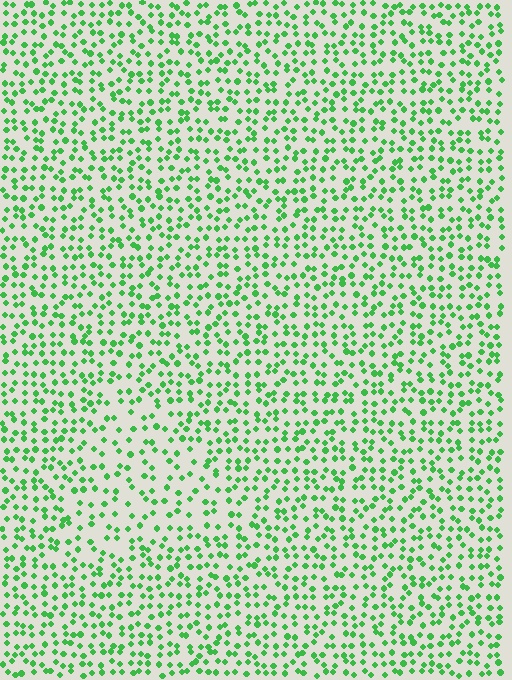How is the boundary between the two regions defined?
The boundary is defined by a change in element density (approximately 1.6x ratio). All elements are the same color, size, and shape.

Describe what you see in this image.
The image contains small green elements arranged at two different densities. A triangle-shaped region is visible where the elements are less densely packed than the surrounding area.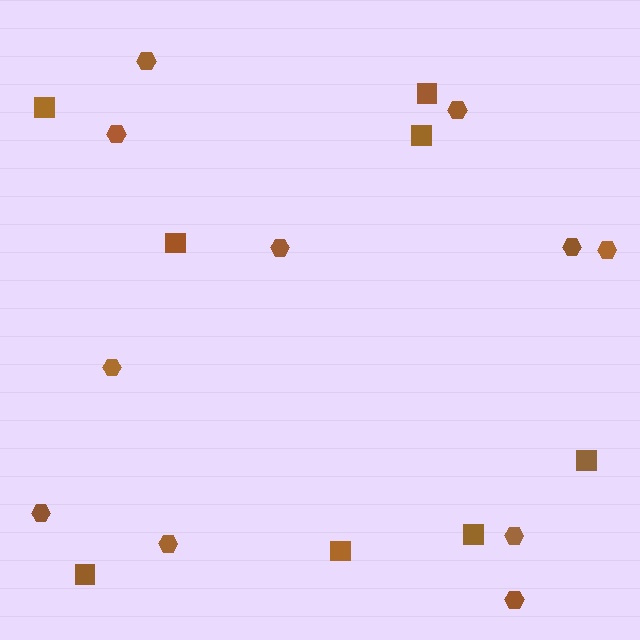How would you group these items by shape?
There are 2 groups: one group of squares (8) and one group of hexagons (11).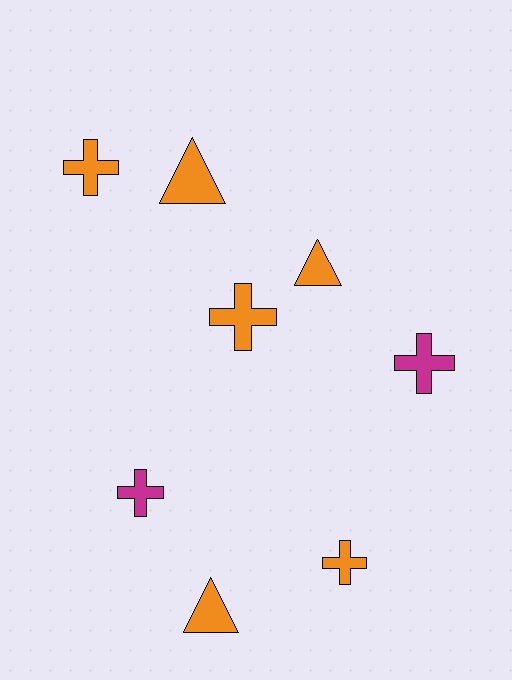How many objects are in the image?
There are 8 objects.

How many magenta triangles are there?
There are no magenta triangles.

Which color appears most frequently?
Orange, with 6 objects.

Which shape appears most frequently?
Cross, with 5 objects.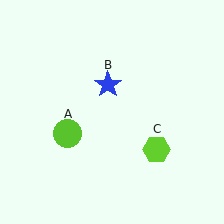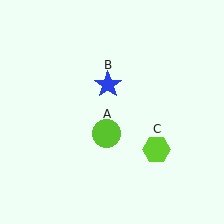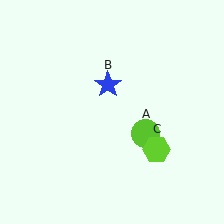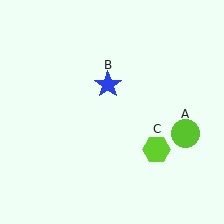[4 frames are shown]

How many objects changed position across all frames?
1 object changed position: lime circle (object A).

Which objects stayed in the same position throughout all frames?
Blue star (object B) and lime hexagon (object C) remained stationary.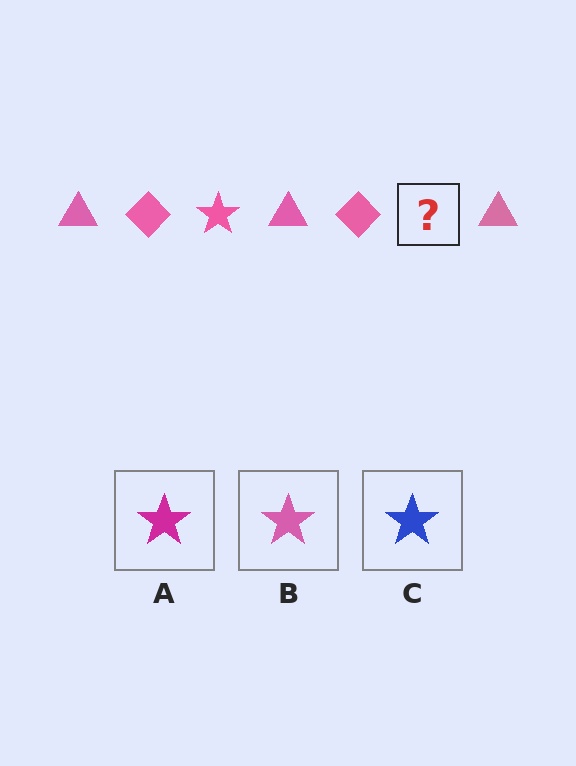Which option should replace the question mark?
Option B.